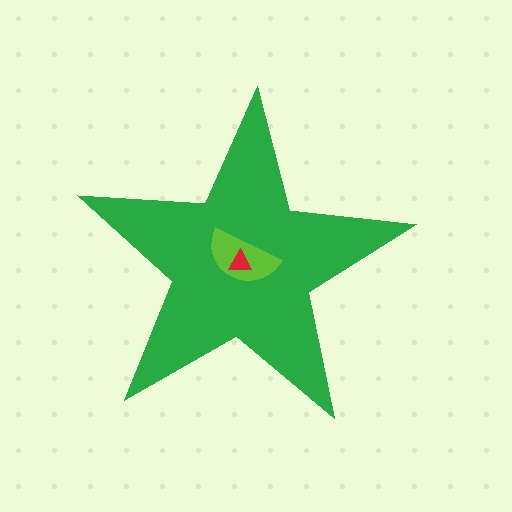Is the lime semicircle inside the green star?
Yes.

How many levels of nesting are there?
3.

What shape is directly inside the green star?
The lime semicircle.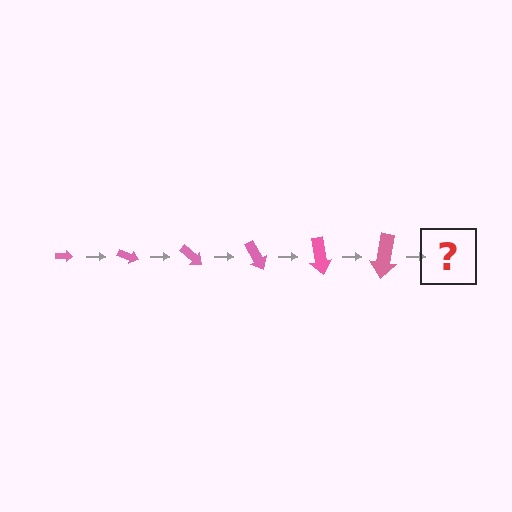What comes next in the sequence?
The next element should be an arrow, larger than the previous one and rotated 120 degrees from the start.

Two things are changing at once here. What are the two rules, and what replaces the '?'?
The two rules are that the arrow grows larger each step and it rotates 20 degrees each step. The '?' should be an arrow, larger than the previous one and rotated 120 degrees from the start.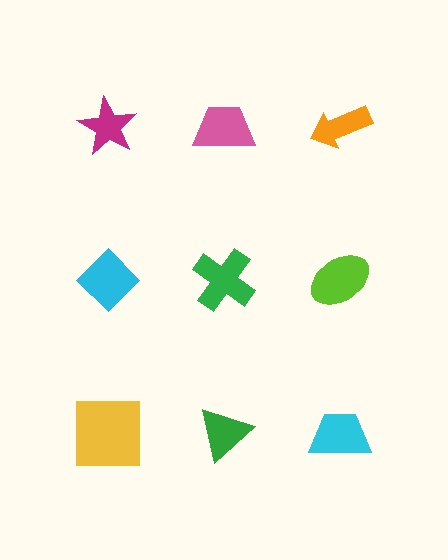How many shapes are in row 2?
3 shapes.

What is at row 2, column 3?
A lime ellipse.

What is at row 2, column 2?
A green cross.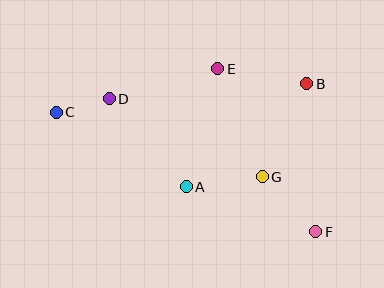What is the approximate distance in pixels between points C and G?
The distance between C and G is approximately 216 pixels.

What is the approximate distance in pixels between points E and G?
The distance between E and G is approximately 117 pixels.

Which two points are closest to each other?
Points C and D are closest to each other.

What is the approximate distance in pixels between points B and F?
The distance between B and F is approximately 148 pixels.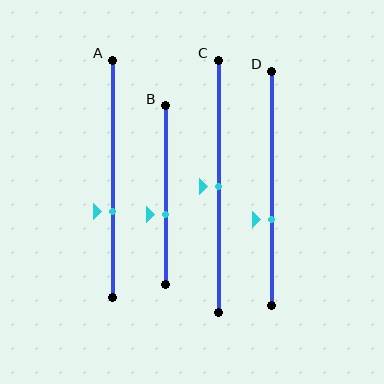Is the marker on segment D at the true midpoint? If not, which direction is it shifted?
No, the marker on segment D is shifted downward by about 13% of the segment length.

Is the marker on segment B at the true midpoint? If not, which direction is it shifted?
No, the marker on segment B is shifted downward by about 11% of the segment length.